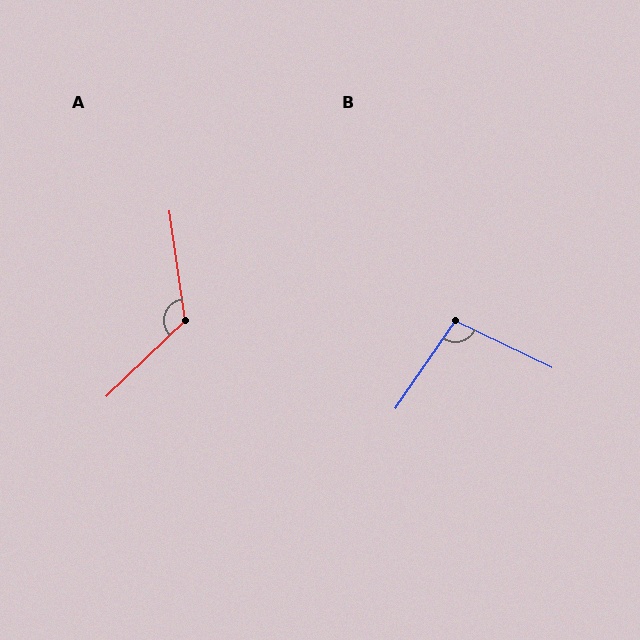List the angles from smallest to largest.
B (98°), A (126°).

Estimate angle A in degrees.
Approximately 126 degrees.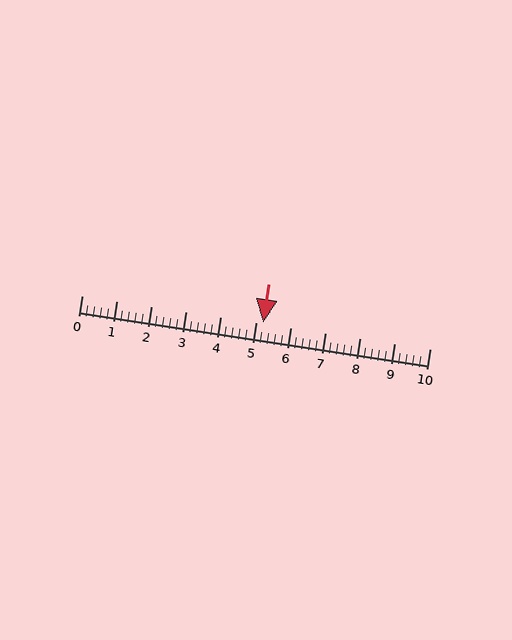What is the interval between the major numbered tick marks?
The major tick marks are spaced 1 units apart.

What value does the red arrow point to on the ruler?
The red arrow points to approximately 5.2.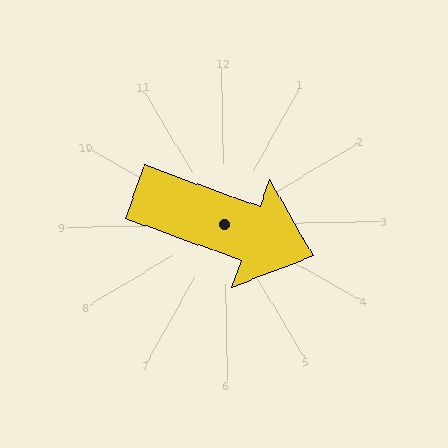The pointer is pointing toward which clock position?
Roughly 4 o'clock.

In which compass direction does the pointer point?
East.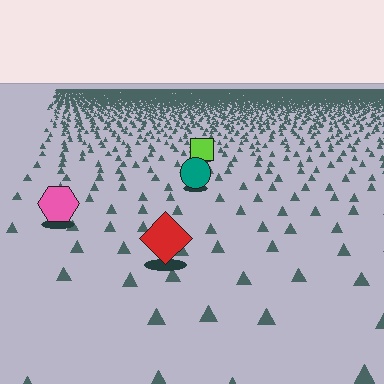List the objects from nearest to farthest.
From nearest to farthest: the red diamond, the pink hexagon, the teal circle, the lime square.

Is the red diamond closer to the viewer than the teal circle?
Yes. The red diamond is closer — you can tell from the texture gradient: the ground texture is coarser near it.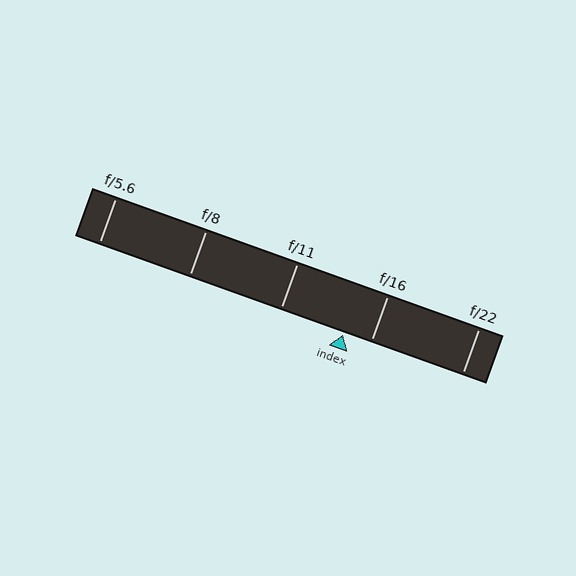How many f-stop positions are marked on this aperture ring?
There are 5 f-stop positions marked.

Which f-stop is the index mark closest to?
The index mark is closest to f/16.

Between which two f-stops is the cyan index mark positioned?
The index mark is between f/11 and f/16.